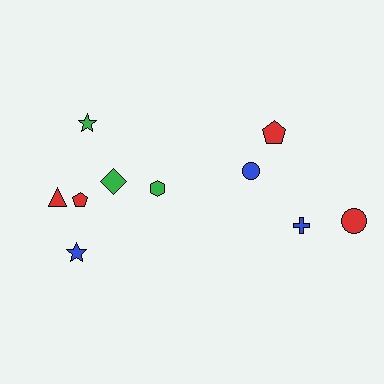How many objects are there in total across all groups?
There are 10 objects.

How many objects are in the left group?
There are 6 objects.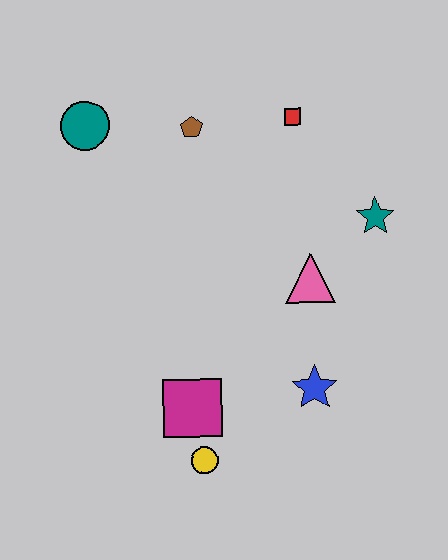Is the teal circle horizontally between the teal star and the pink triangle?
No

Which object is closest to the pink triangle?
The teal star is closest to the pink triangle.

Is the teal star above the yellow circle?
Yes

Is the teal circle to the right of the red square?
No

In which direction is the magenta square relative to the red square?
The magenta square is below the red square.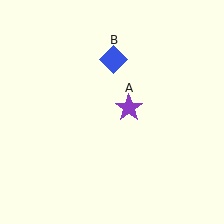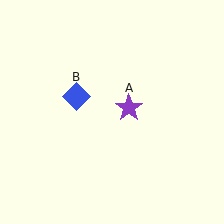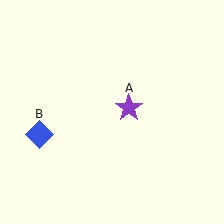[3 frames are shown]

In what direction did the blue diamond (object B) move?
The blue diamond (object B) moved down and to the left.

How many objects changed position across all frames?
1 object changed position: blue diamond (object B).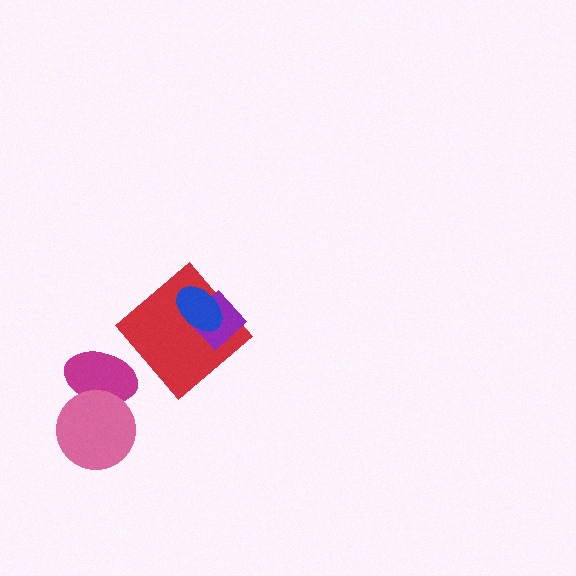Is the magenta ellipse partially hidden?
Yes, it is partially covered by another shape.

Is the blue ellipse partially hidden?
No, no other shape covers it.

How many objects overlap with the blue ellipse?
2 objects overlap with the blue ellipse.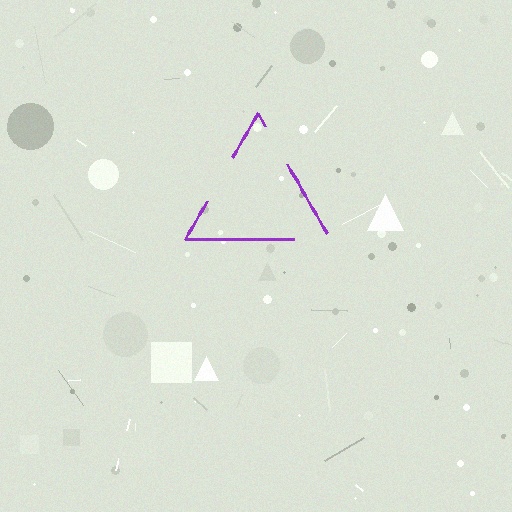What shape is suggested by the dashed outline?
The dashed outline suggests a triangle.